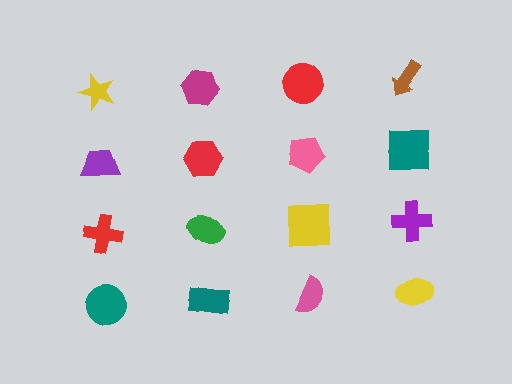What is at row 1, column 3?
A red circle.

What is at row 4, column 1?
A teal circle.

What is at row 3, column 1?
A red cross.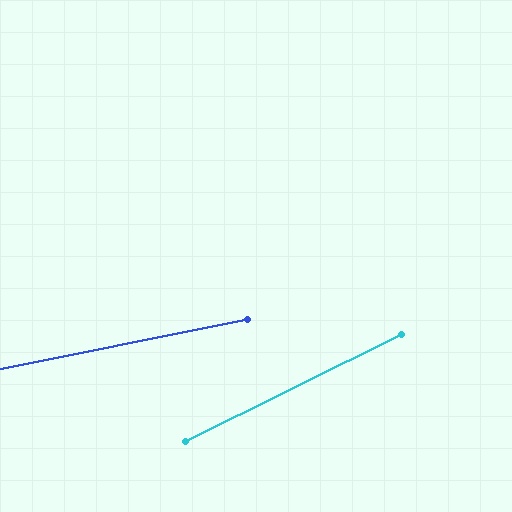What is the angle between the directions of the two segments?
Approximately 15 degrees.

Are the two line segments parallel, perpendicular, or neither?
Neither parallel nor perpendicular — they differ by about 15°.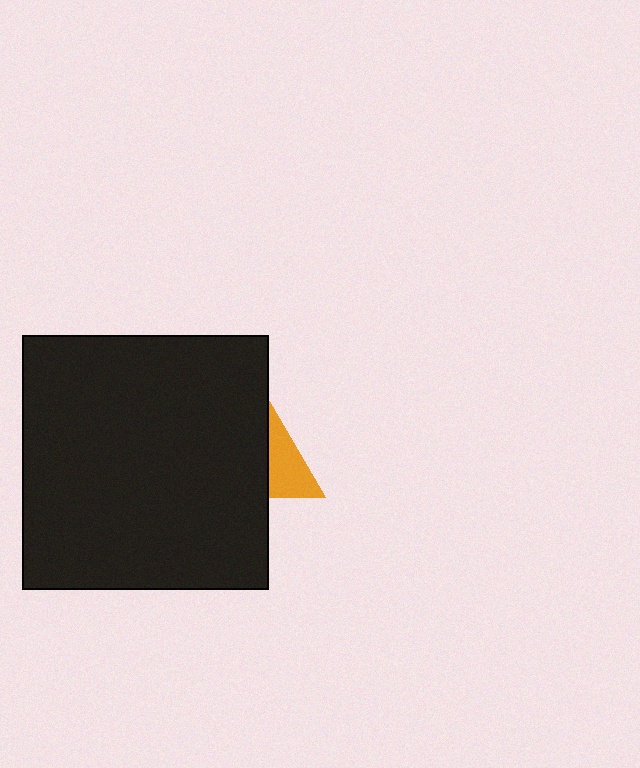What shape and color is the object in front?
The object in front is a black rectangle.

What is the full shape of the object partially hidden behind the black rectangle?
The partially hidden object is an orange triangle.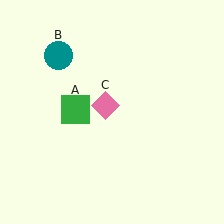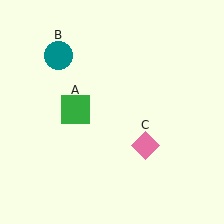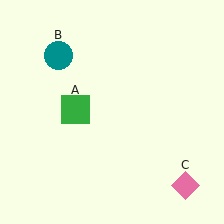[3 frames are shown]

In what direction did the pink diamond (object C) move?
The pink diamond (object C) moved down and to the right.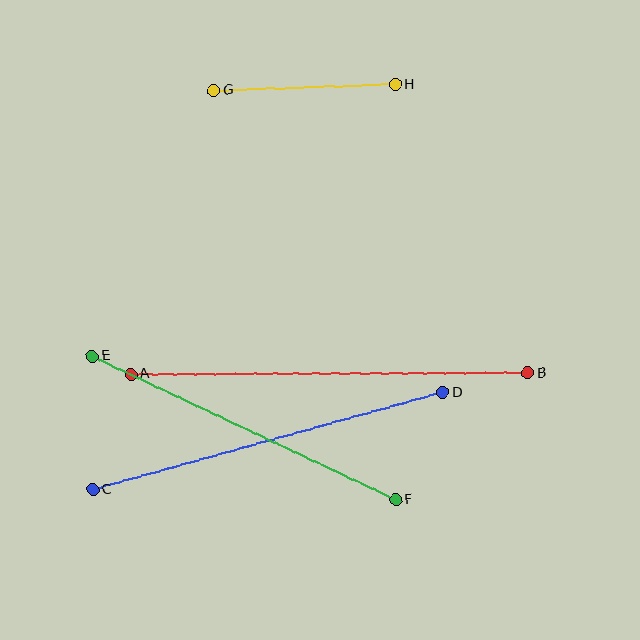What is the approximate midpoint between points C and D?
The midpoint is at approximately (268, 441) pixels.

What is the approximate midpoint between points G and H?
The midpoint is at approximately (305, 88) pixels.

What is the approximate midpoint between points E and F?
The midpoint is at approximately (244, 428) pixels.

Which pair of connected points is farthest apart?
Points A and B are farthest apart.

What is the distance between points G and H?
The distance is approximately 182 pixels.